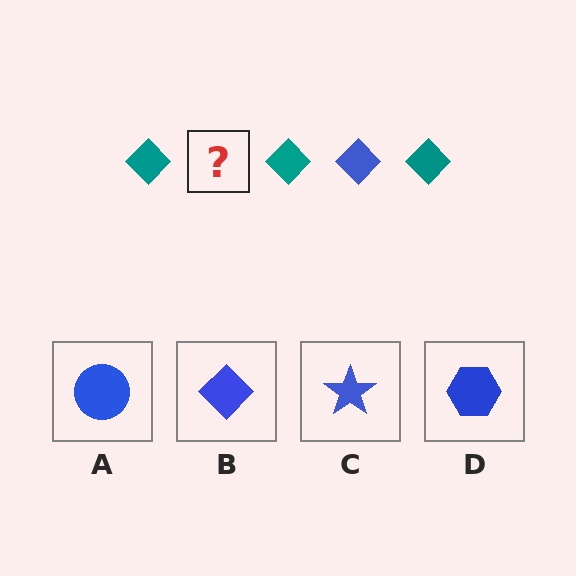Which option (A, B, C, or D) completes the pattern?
B.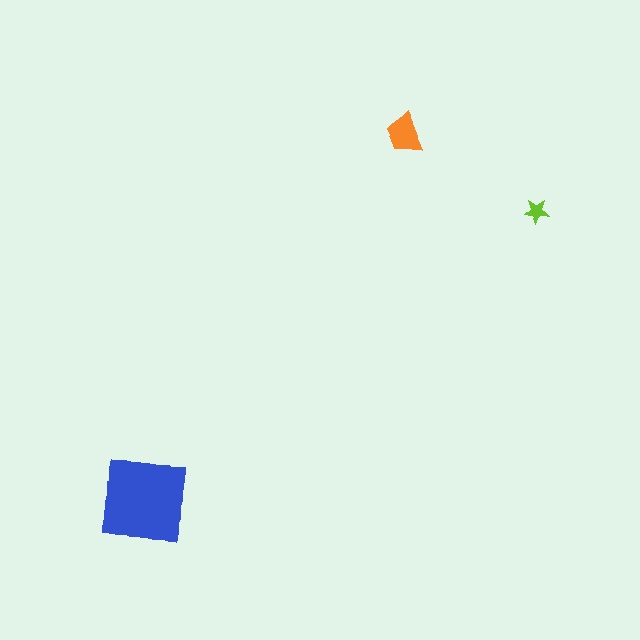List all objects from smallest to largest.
The lime star, the orange trapezoid, the blue square.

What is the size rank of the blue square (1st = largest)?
1st.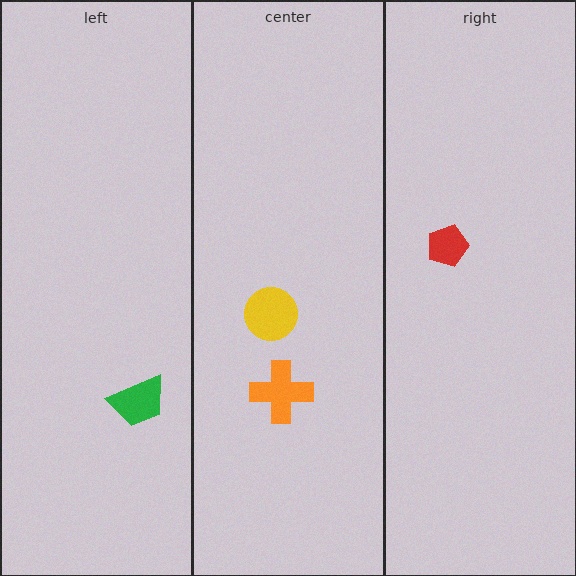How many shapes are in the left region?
1.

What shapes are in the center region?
The yellow circle, the orange cross.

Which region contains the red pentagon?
The right region.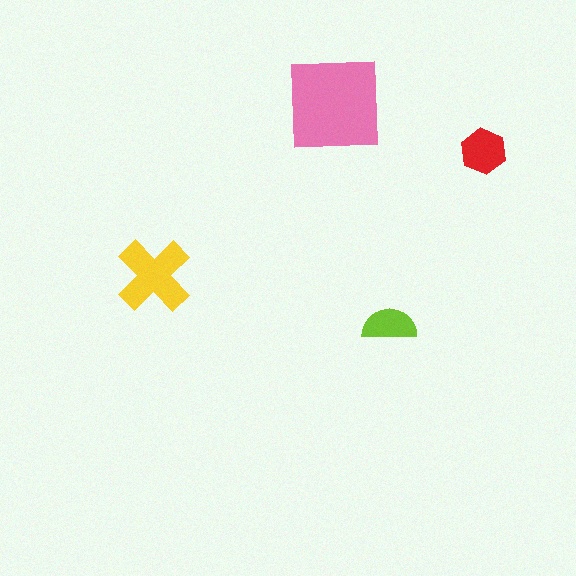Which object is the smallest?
The lime semicircle.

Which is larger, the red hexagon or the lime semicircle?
The red hexagon.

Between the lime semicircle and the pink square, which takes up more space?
The pink square.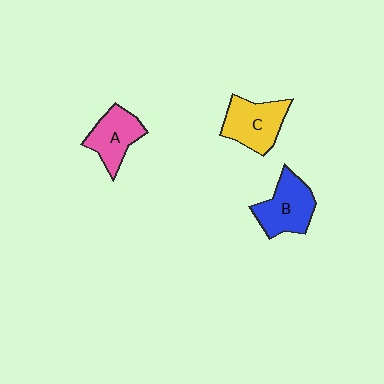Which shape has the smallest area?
Shape A (pink).